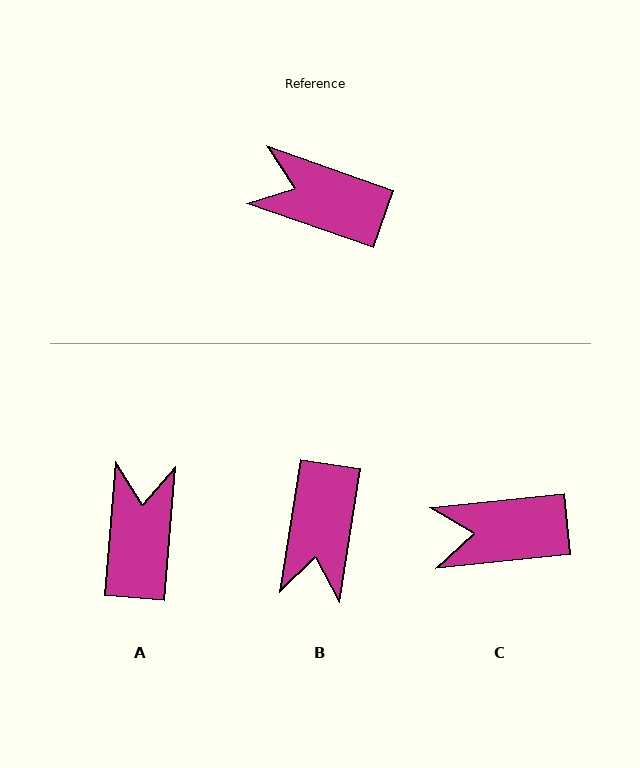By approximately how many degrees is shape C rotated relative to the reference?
Approximately 25 degrees counter-clockwise.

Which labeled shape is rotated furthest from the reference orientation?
B, about 100 degrees away.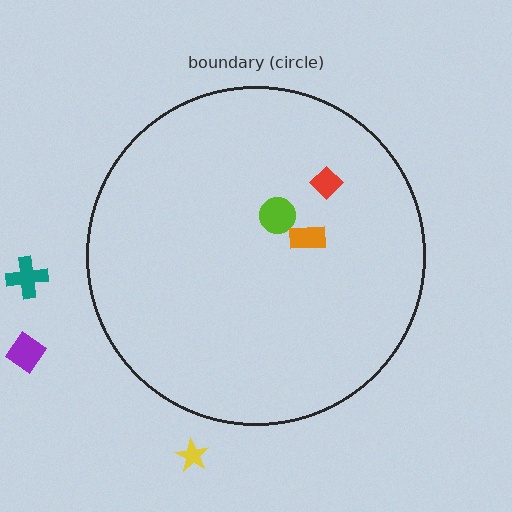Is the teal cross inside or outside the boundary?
Outside.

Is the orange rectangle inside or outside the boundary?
Inside.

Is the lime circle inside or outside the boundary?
Inside.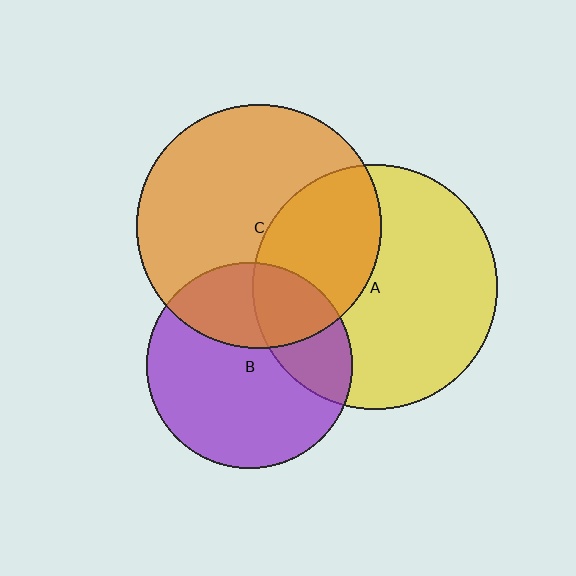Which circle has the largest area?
Circle C (orange).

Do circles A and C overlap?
Yes.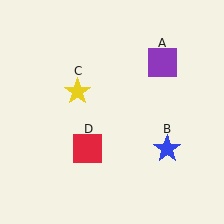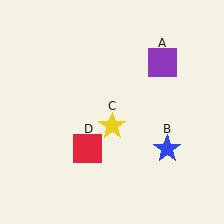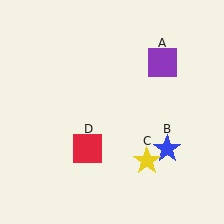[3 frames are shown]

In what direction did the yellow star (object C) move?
The yellow star (object C) moved down and to the right.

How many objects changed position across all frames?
1 object changed position: yellow star (object C).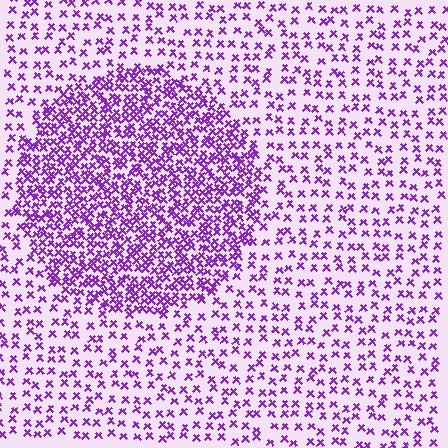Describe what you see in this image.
The image contains small purple elements arranged at two different densities. A circle-shaped region is visible where the elements are more densely packed than the surrounding area.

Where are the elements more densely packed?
The elements are more densely packed inside the circle boundary.